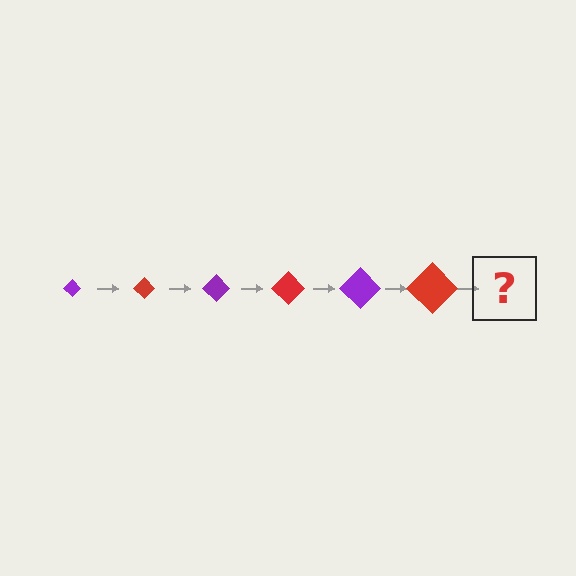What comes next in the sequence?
The next element should be a purple diamond, larger than the previous one.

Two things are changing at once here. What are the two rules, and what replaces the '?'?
The two rules are that the diamond grows larger each step and the color cycles through purple and red. The '?' should be a purple diamond, larger than the previous one.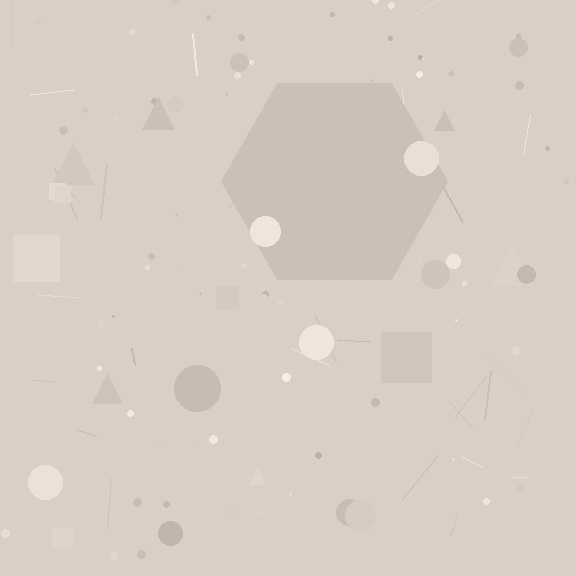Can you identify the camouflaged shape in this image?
The camouflaged shape is a hexagon.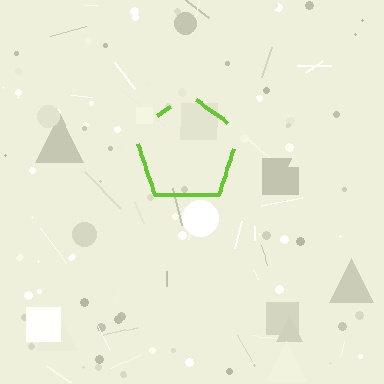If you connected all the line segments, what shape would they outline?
They would outline a pentagon.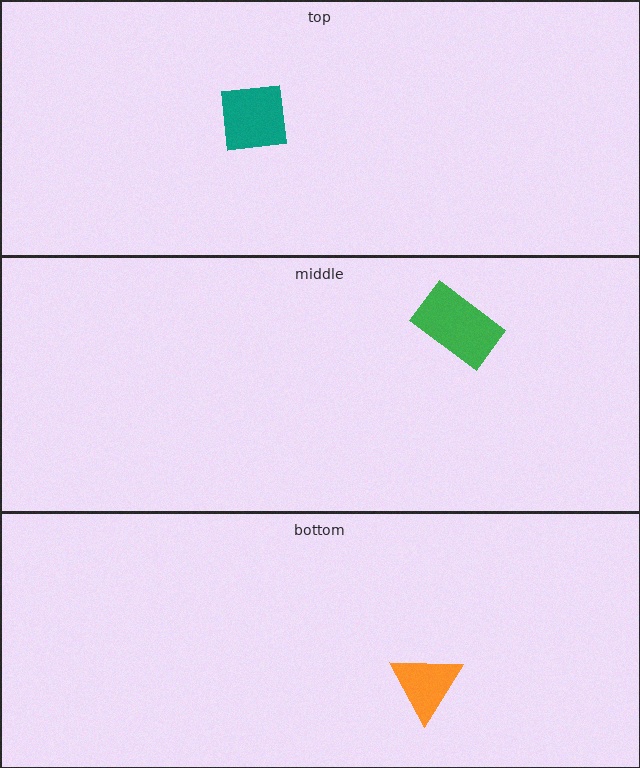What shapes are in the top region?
The teal square.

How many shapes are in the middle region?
1.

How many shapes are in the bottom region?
1.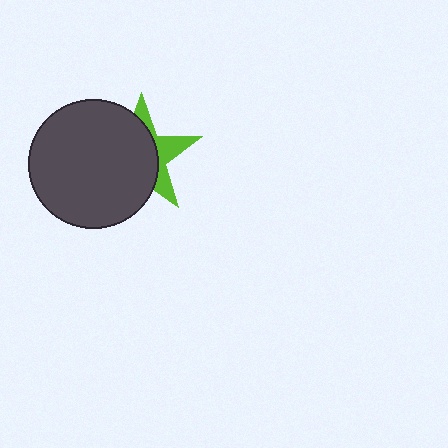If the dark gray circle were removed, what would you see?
You would see the complete lime star.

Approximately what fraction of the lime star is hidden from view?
Roughly 66% of the lime star is hidden behind the dark gray circle.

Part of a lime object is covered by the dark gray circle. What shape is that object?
It is a star.